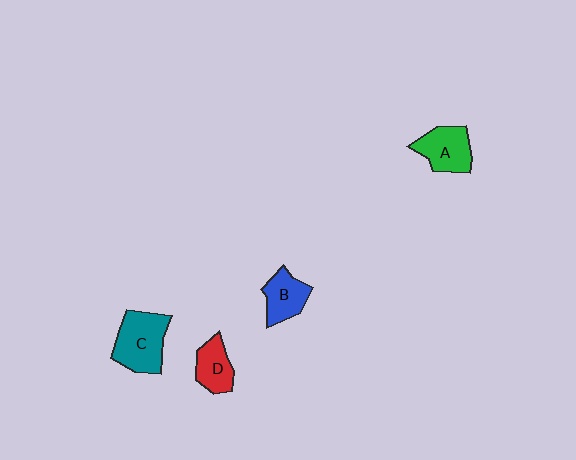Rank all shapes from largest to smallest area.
From largest to smallest: C (teal), A (green), B (blue), D (red).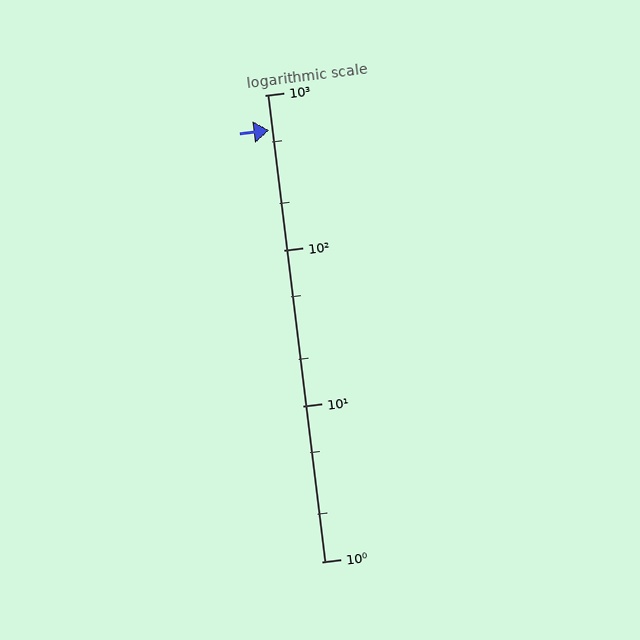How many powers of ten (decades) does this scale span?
The scale spans 3 decades, from 1 to 1000.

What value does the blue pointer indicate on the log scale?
The pointer indicates approximately 590.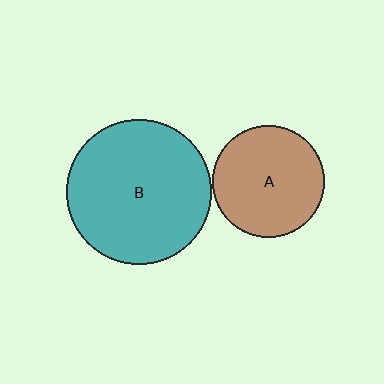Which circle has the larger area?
Circle B (teal).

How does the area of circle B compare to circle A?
Approximately 1.7 times.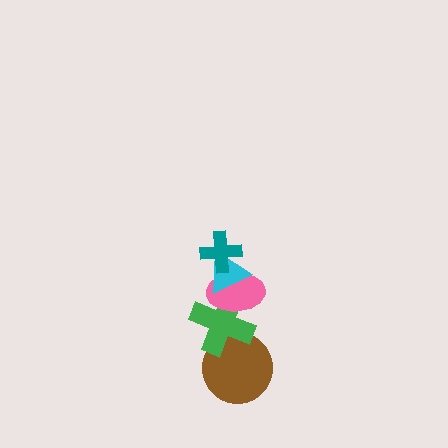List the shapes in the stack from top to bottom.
From top to bottom: the teal cross, the cyan triangle, the pink ellipse, the green cross, the brown circle.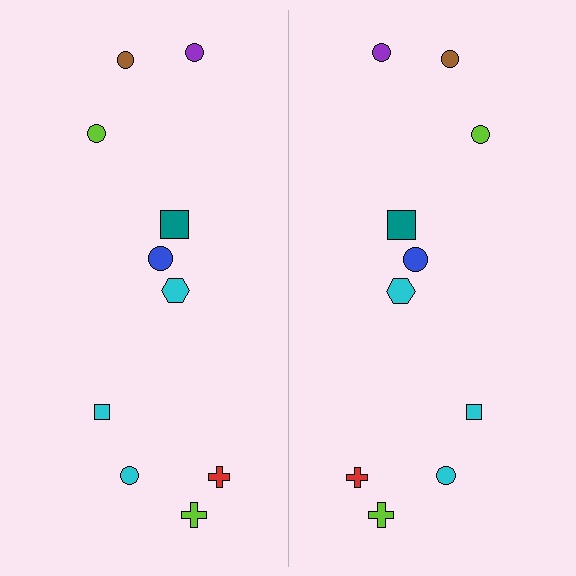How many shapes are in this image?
There are 20 shapes in this image.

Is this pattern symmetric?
Yes, this pattern has bilateral (reflection) symmetry.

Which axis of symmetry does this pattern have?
The pattern has a vertical axis of symmetry running through the center of the image.